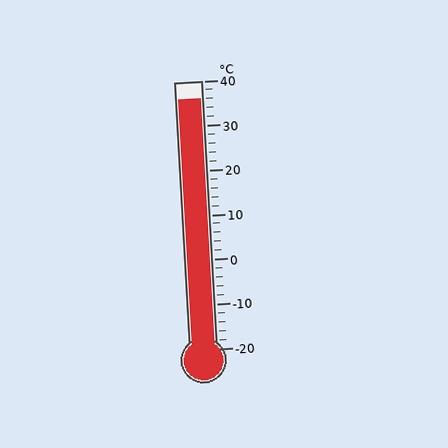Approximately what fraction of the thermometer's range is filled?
The thermometer is filled to approximately 95% of its range.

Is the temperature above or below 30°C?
The temperature is above 30°C.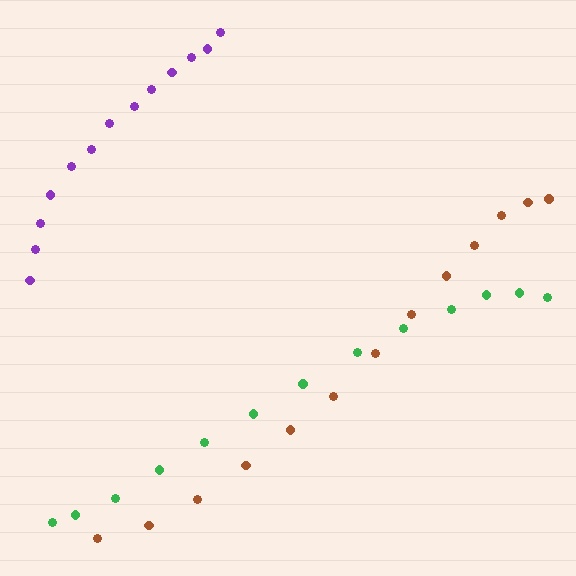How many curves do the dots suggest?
There are 3 distinct paths.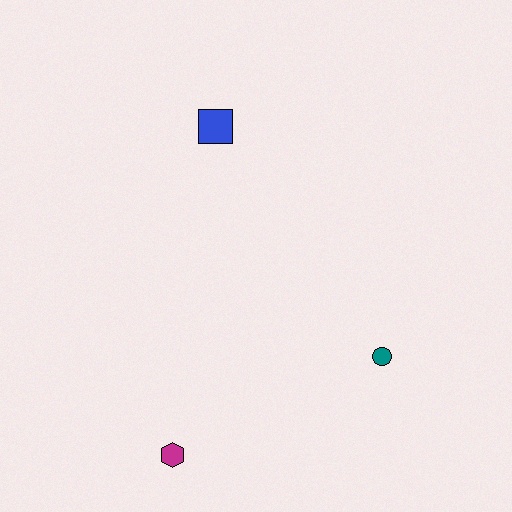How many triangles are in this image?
There are no triangles.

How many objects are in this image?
There are 3 objects.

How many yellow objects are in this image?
There are no yellow objects.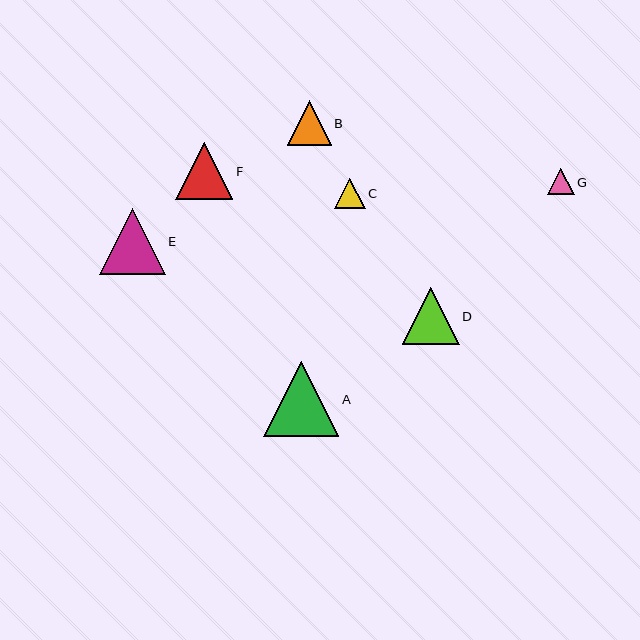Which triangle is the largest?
Triangle A is the largest with a size of approximately 75 pixels.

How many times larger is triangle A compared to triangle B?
Triangle A is approximately 1.7 times the size of triangle B.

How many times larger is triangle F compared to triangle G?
Triangle F is approximately 2.2 times the size of triangle G.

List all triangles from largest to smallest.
From largest to smallest: A, E, D, F, B, C, G.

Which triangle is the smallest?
Triangle G is the smallest with a size of approximately 26 pixels.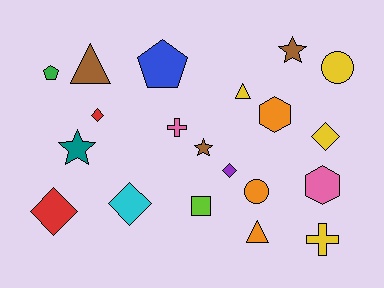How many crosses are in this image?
There are 2 crosses.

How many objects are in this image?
There are 20 objects.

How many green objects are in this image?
There is 1 green object.